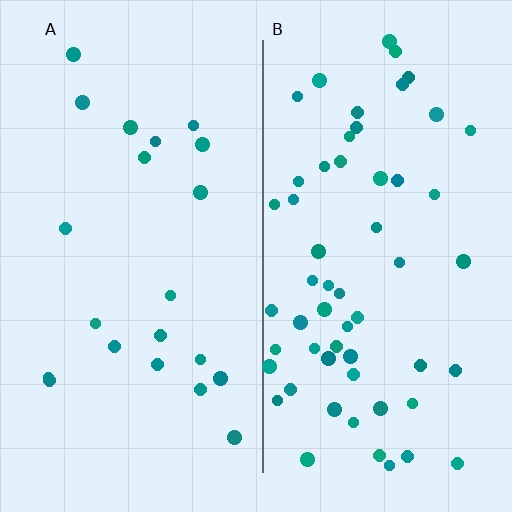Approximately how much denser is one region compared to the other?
Approximately 2.7× — region B over region A.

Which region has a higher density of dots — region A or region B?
B (the right).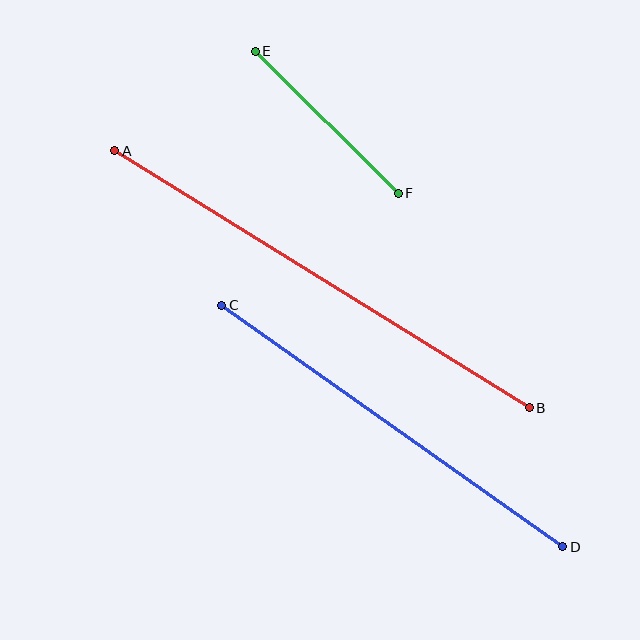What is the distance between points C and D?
The distance is approximately 418 pixels.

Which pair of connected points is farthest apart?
Points A and B are farthest apart.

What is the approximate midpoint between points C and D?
The midpoint is at approximately (392, 426) pixels.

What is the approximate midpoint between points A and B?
The midpoint is at approximately (322, 279) pixels.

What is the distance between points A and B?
The distance is approximately 488 pixels.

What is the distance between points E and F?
The distance is approximately 201 pixels.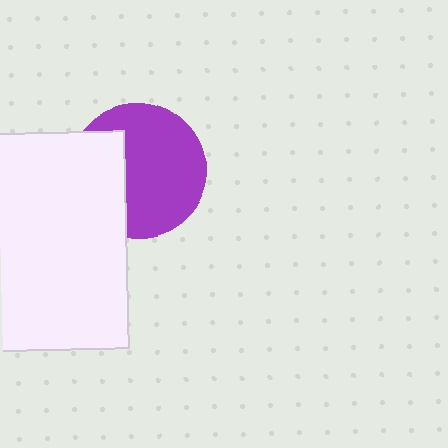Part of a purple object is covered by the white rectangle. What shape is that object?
It is a circle.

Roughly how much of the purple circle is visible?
Most of it is visible (roughly 66%).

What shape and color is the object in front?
The object in front is a white rectangle.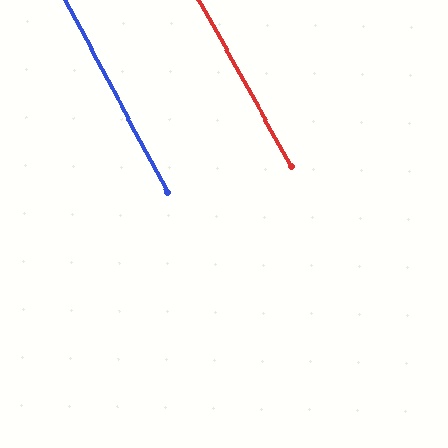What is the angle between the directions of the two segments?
Approximately 1 degree.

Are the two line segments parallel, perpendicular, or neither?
Parallel — their directions differ by only 0.9°.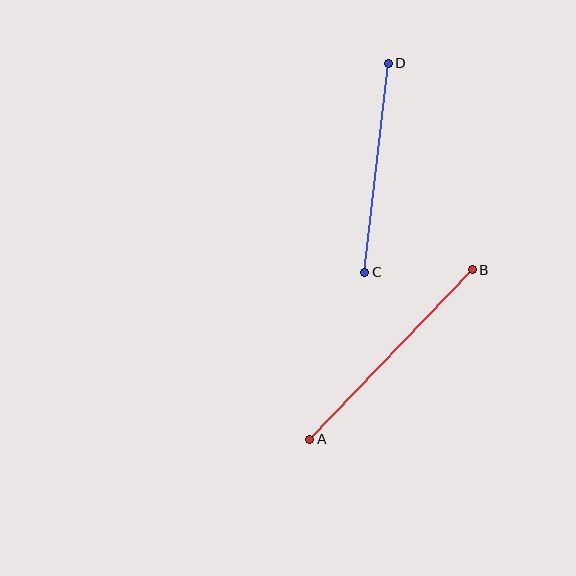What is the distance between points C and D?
The distance is approximately 211 pixels.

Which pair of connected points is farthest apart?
Points A and B are farthest apart.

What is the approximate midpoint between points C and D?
The midpoint is at approximately (377, 168) pixels.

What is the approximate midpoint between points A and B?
The midpoint is at approximately (391, 355) pixels.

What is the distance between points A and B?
The distance is approximately 235 pixels.